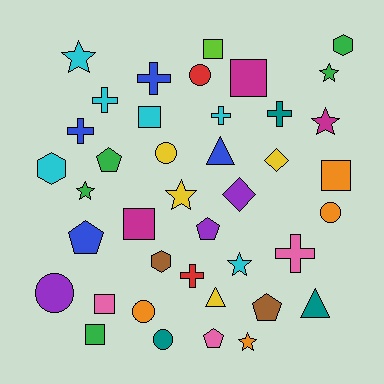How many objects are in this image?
There are 40 objects.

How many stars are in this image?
There are 7 stars.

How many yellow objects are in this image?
There are 4 yellow objects.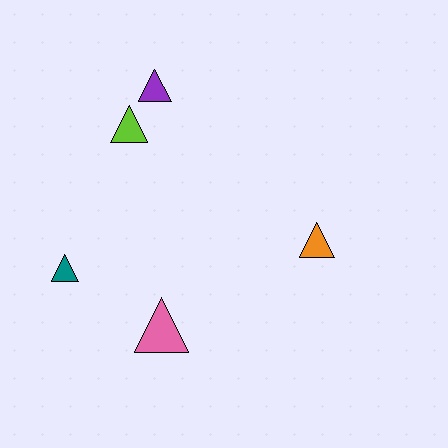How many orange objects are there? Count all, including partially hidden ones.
There is 1 orange object.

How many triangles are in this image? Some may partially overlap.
There are 5 triangles.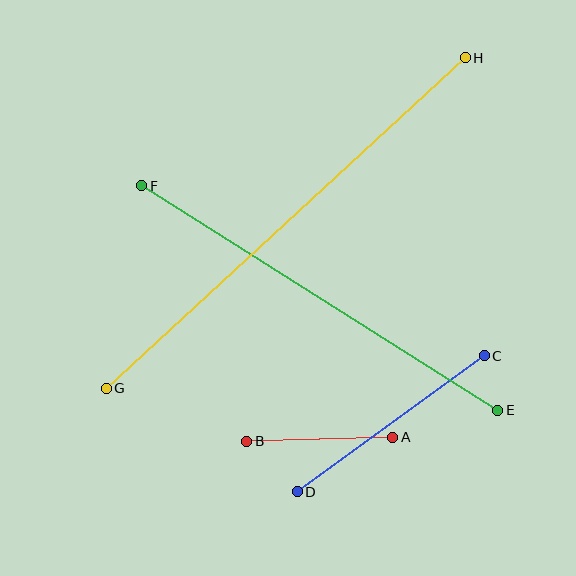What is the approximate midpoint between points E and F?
The midpoint is at approximately (320, 298) pixels.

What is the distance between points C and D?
The distance is approximately 231 pixels.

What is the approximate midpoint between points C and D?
The midpoint is at approximately (391, 424) pixels.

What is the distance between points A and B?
The distance is approximately 146 pixels.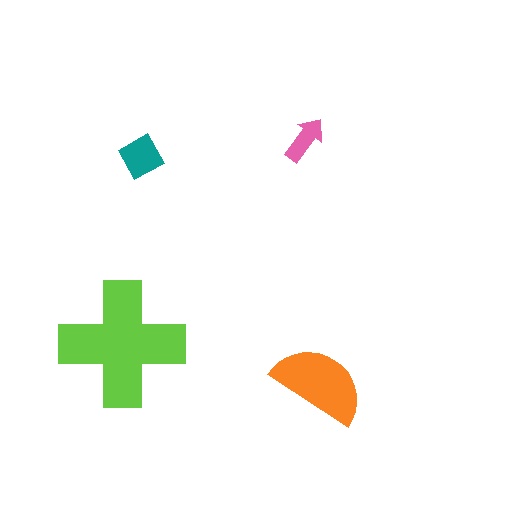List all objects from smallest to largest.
The pink arrow, the teal diamond, the orange semicircle, the lime cross.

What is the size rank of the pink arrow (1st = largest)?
4th.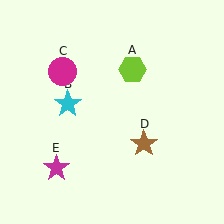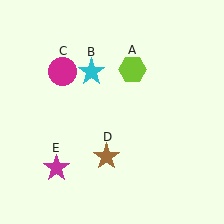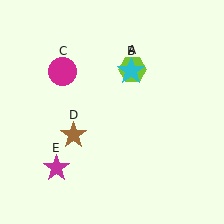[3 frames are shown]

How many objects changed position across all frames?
2 objects changed position: cyan star (object B), brown star (object D).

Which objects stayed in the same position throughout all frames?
Lime hexagon (object A) and magenta circle (object C) and magenta star (object E) remained stationary.